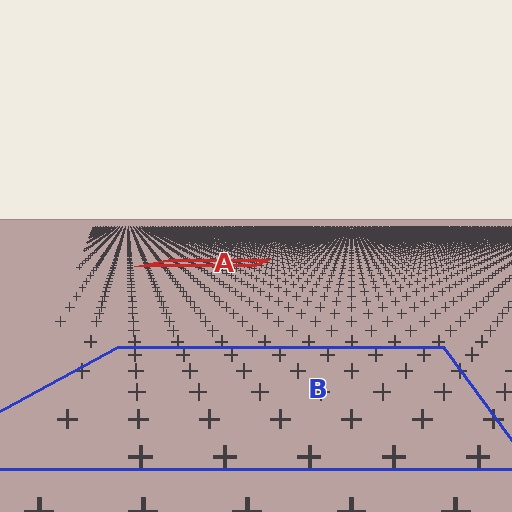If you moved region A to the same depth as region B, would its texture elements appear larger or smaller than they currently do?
They would appear larger. At a closer depth, the same texture elements are projected at a bigger on-screen size.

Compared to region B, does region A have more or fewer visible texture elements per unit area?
Region A has more texture elements per unit area — they are packed more densely because it is farther away.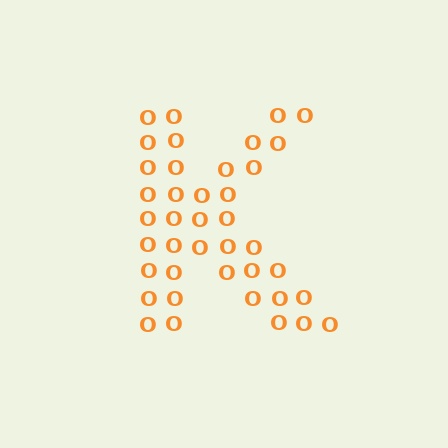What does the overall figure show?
The overall figure shows the letter K.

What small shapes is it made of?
It is made of small letter O's.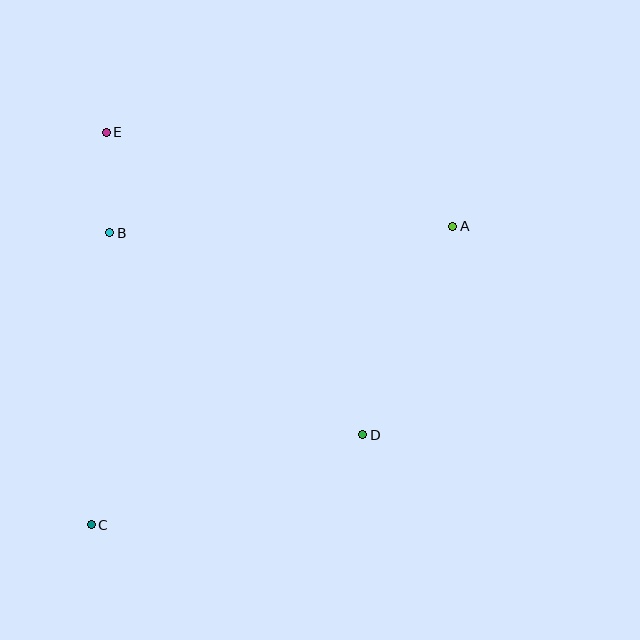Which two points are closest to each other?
Points B and E are closest to each other.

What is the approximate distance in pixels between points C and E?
The distance between C and E is approximately 393 pixels.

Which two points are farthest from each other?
Points A and C are farthest from each other.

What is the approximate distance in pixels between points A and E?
The distance between A and E is approximately 359 pixels.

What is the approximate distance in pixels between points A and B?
The distance between A and B is approximately 343 pixels.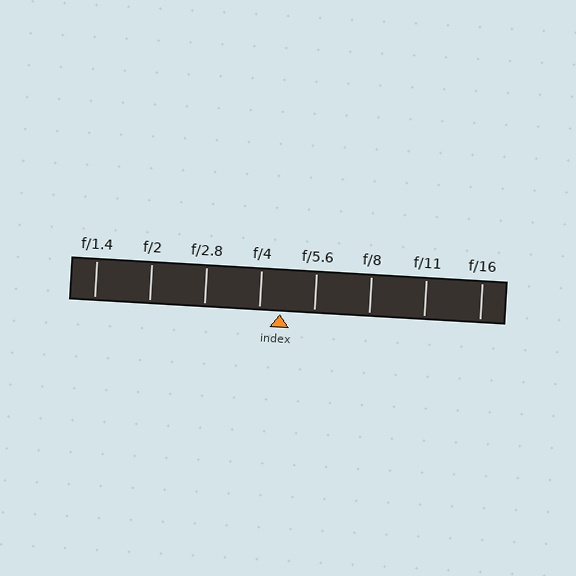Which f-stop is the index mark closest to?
The index mark is closest to f/4.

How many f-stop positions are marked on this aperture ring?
There are 8 f-stop positions marked.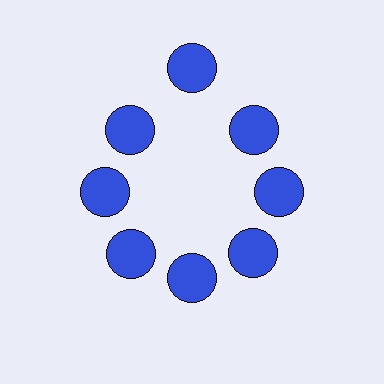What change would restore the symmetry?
The symmetry would be restored by moving it inward, back onto the ring so that all 8 circles sit at equal angles and equal distance from the center.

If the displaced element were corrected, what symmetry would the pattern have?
It would have 8-fold rotational symmetry — the pattern would map onto itself every 45 degrees.